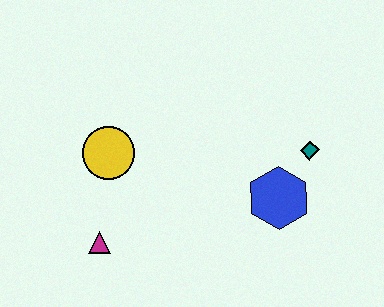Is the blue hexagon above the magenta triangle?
Yes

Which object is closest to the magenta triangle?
The yellow circle is closest to the magenta triangle.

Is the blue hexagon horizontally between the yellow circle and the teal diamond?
Yes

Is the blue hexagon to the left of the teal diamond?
Yes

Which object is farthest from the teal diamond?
The magenta triangle is farthest from the teal diamond.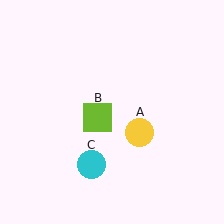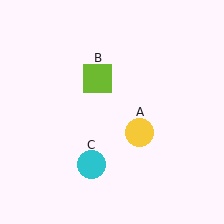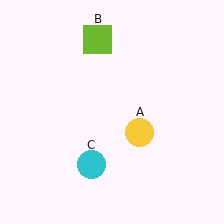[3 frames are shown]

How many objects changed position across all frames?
1 object changed position: lime square (object B).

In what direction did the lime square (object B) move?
The lime square (object B) moved up.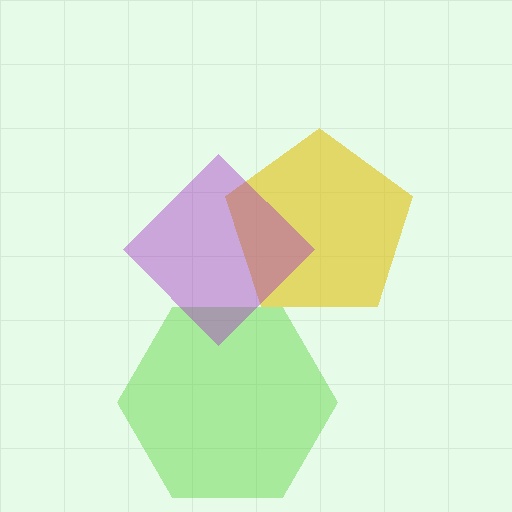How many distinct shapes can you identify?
There are 3 distinct shapes: a lime hexagon, a yellow pentagon, a purple diamond.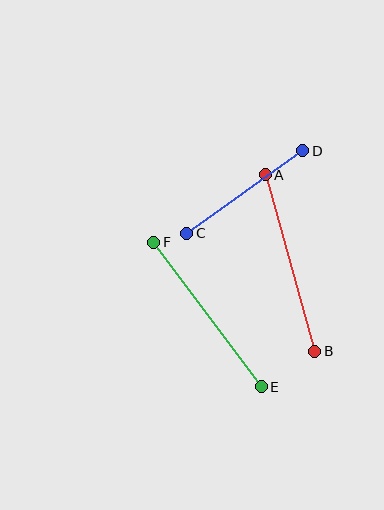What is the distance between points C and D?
The distance is approximately 142 pixels.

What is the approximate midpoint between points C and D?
The midpoint is at approximately (245, 192) pixels.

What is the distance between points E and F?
The distance is approximately 180 pixels.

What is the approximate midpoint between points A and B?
The midpoint is at approximately (290, 263) pixels.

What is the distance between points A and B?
The distance is approximately 184 pixels.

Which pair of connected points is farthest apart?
Points A and B are farthest apart.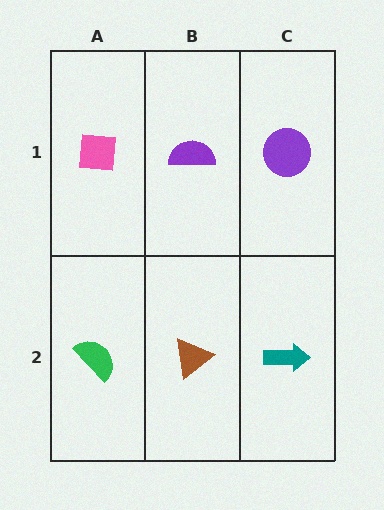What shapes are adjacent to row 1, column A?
A green semicircle (row 2, column A), a purple semicircle (row 1, column B).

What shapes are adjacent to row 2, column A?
A pink square (row 1, column A), a brown triangle (row 2, column B).